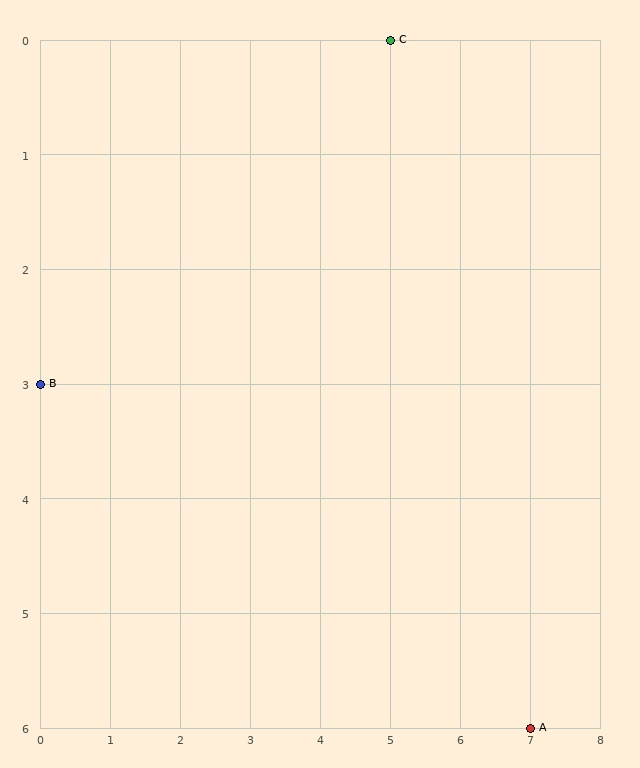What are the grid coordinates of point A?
Point A is at grid coordinates (7, 6).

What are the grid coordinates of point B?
Point B is at grid coordinates (0, 3).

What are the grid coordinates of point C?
Point C is at grid coordinates (5, 0).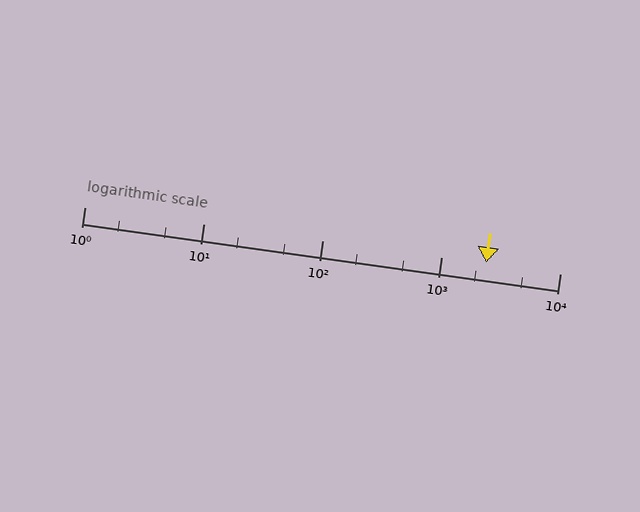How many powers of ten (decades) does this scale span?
The scale spans 4 decades, from 1 to 10000.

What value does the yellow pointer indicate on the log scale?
The pointer indicates approximately 2400.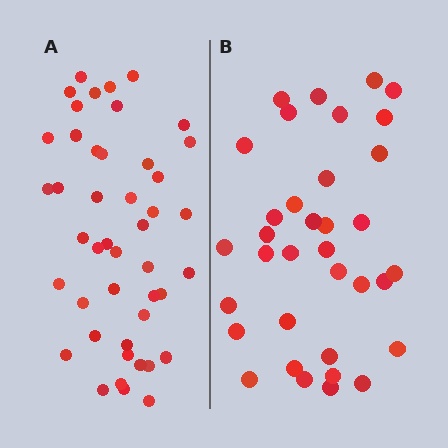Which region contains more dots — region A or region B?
Region A (the left region) has more dots.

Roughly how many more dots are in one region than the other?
Region A has roughly 10 or so more dots than region B.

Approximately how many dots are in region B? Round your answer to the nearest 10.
About 40 dots. (The exact count is 35, which rounds to 40.)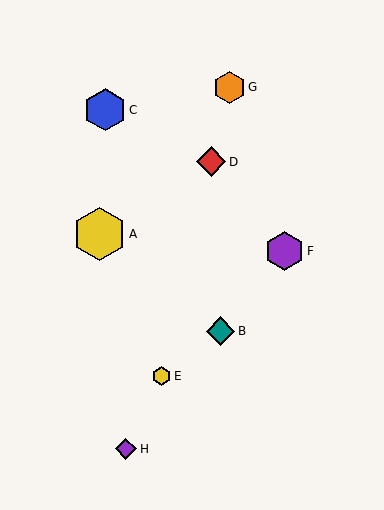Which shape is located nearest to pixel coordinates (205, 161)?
The red diamond (labeled D) at (211, 162) is nearest to that location.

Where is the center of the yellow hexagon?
The center of the yellow hexagon is at (99, 234).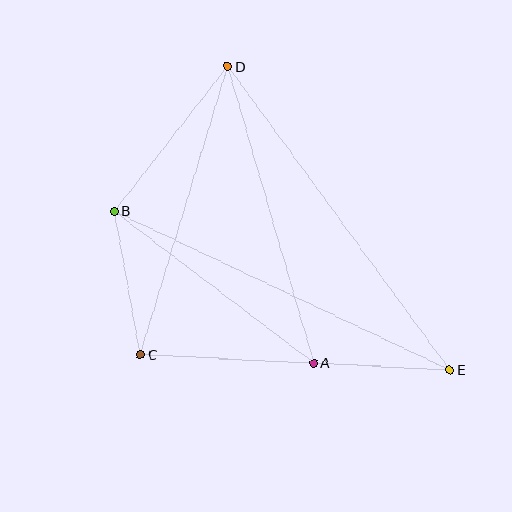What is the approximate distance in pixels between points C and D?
The distance between C and D is approximately 301 pixels.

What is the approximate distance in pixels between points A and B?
The distance between A and B is approximately 251 pixels.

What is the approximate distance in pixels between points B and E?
The distance between B and E is approximately 372 pixels.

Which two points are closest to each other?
Points A and E are closest to each other.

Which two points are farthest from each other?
Points D and E are farthest from each other.